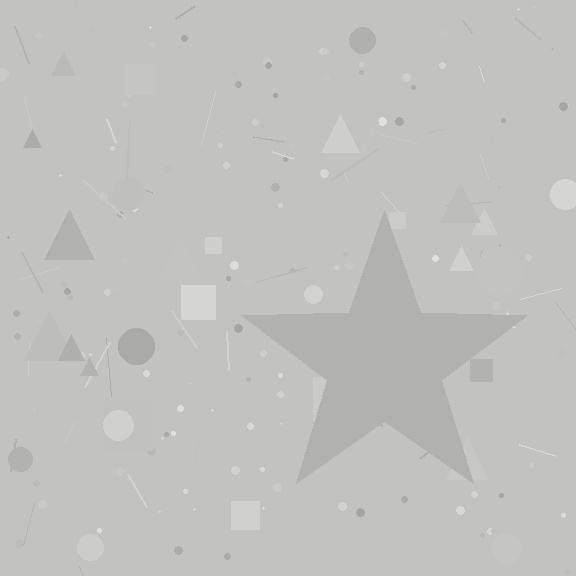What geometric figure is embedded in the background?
A star is embedded in the background.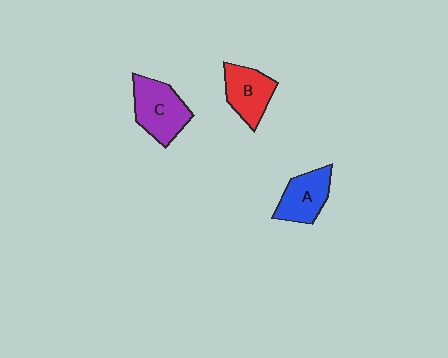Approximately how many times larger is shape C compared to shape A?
Approximately 1.3 times.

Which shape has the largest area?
Shape C (purple).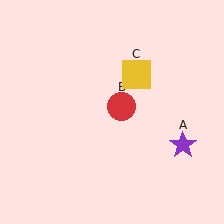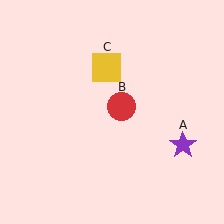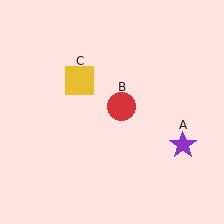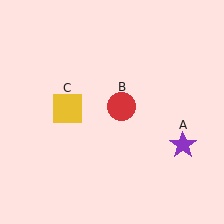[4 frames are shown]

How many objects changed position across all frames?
1 object changed position: yellow square (object C).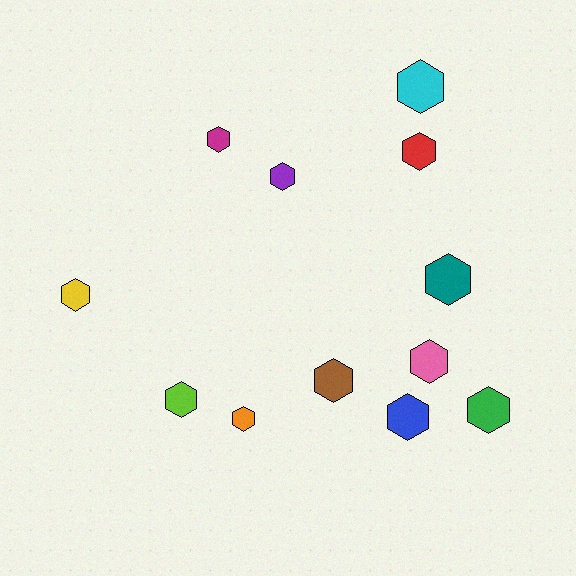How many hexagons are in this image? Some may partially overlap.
There are 12 hexagons.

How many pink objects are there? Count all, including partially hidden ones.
There is 1 pink object.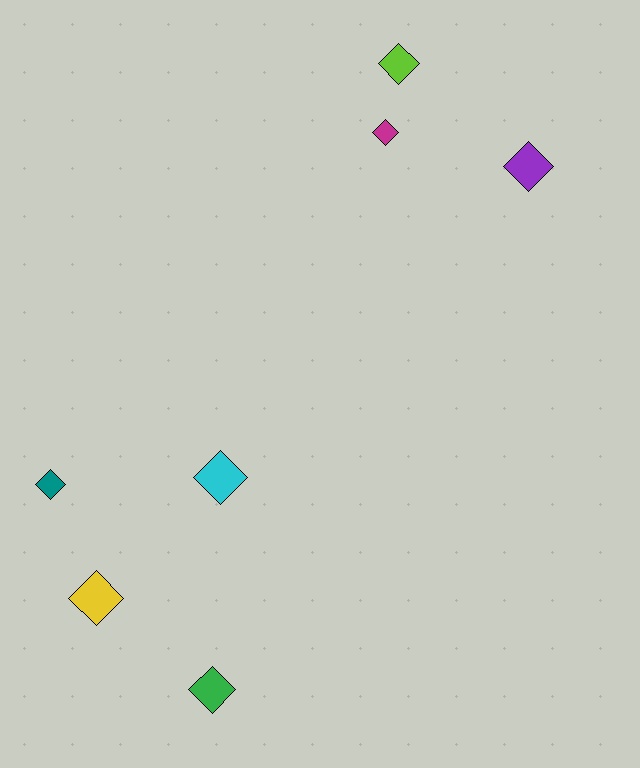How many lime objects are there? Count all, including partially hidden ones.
There is 1 lime object.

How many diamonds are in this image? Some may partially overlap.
There are 7 diamonds.